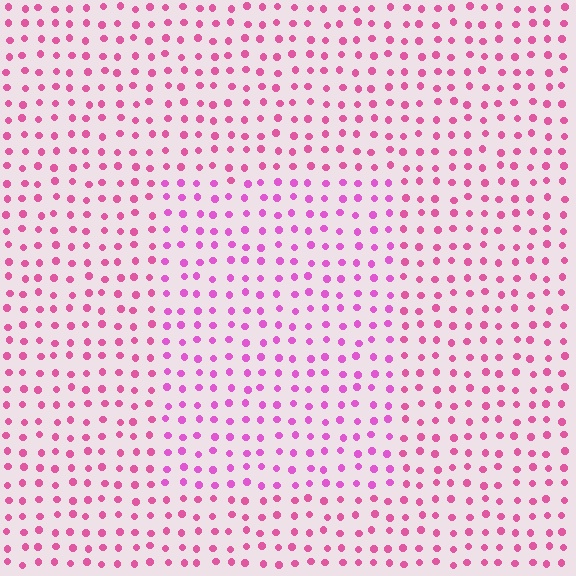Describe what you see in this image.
The image is filled with small pink elements in a uniform arrangement. A rectangle-shaped region is visible where the elements are tinted to a slightly different hue, forming a subtle color boundary.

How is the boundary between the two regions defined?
The boundary is defined purely by a slight shift in hue (about 21 degrees). Spacing, size, and orientation are identical on both sides.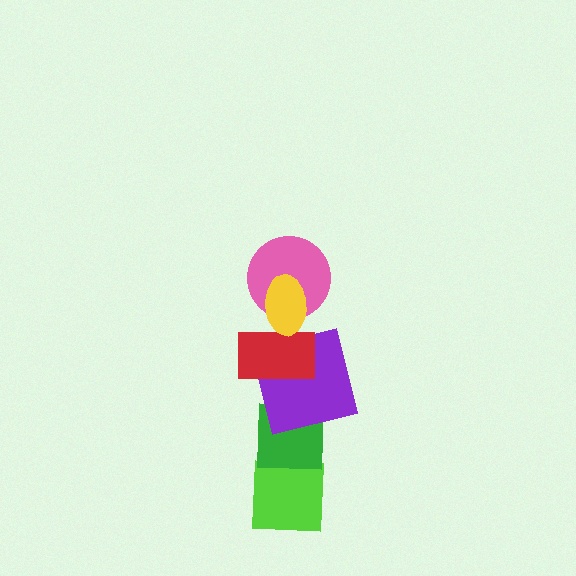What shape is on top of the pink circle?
The yellow ellipse is on top of the pink circle.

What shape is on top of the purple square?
The red rectangle is on top of the purple square.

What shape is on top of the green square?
The purple square is on top of the green square.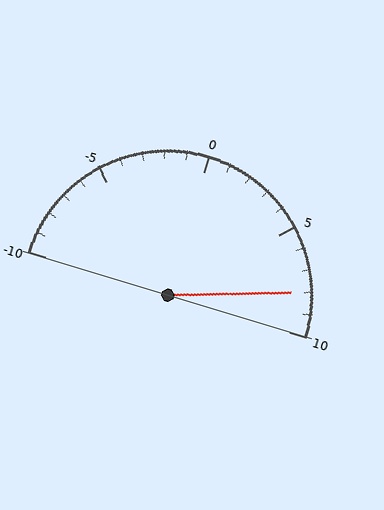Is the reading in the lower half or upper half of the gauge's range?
The reading is in the upper half of the range (-10 to 10).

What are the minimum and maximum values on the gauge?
The gauge ranges from -10 to 10.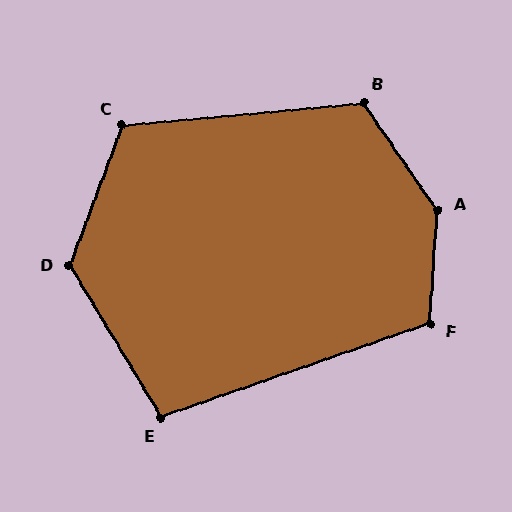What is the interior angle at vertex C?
Approximately 116 degrees (obtuse).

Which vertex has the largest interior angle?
A, at approximately 142 degrees.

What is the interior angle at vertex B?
Approximately 119 degrees (obtuse).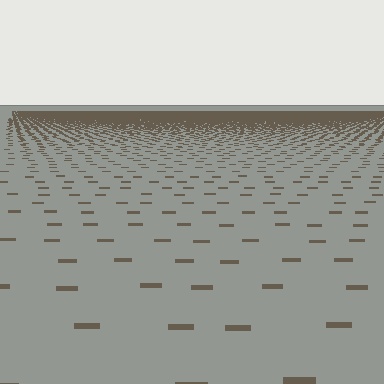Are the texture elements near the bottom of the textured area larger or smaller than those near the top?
Larger. Near the bottom, elements are closer to the viewer and appear at a bigger on-screen size.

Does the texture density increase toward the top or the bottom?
Density increases toward the top.